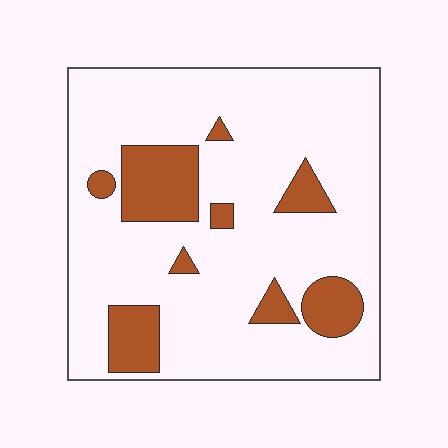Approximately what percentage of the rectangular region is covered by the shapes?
Approximately 20%.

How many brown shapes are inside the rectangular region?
9.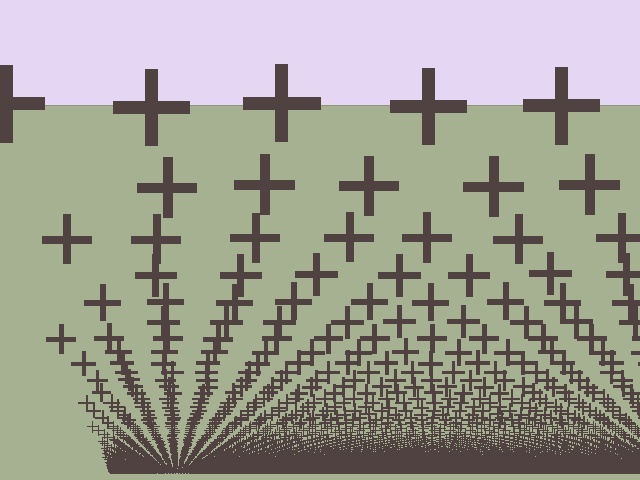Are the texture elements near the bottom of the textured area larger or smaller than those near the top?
Smaller. The gradient is inverted — elements near the bottom are smaller and denser.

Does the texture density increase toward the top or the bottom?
Density increases toward the bottom.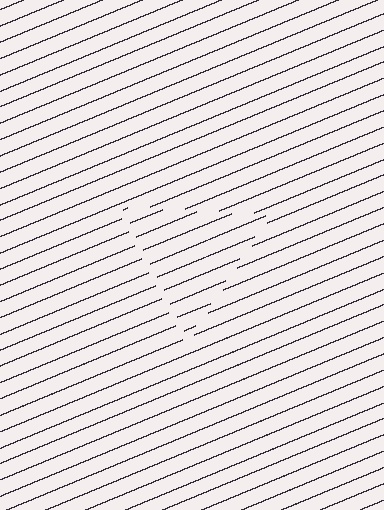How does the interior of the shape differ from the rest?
The interior of the shape contains the same grating, shifted by half a period — the contour is defined by the phase discontinuity where line-ends from the inner and outer gratings abut.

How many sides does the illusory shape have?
3 sides — the line-ends trace a triangle.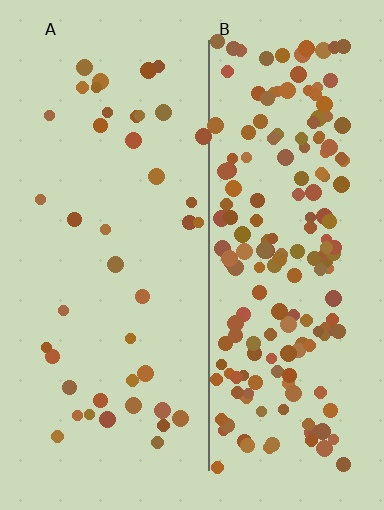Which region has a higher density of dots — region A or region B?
B (the right).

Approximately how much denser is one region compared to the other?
Approximately 4.5× — region B over region A.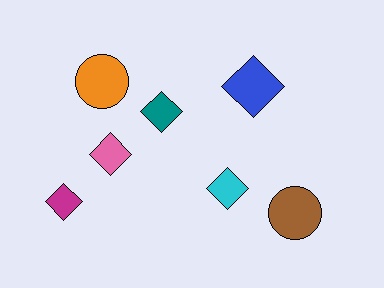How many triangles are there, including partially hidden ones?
There are no triangles.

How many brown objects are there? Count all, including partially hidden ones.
There is 1 brown object.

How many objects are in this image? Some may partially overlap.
There are 7 objects.